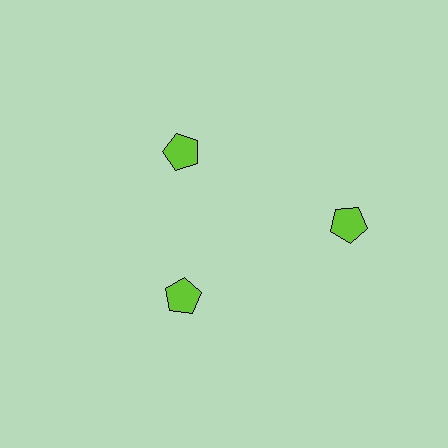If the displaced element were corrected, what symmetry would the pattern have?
It would have 3-fold rotational symmetry — the pattern would map onto itself every 120 degrees.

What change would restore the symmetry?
The symmetry would be restored by moving it inward, back onto the ring so that all 3 pentagons sit at equal angles and equal distance from the center.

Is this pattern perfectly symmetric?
No. The 3 lime pentagons are arranged in a ring, but one element near the 3 o'clock position is pushed outward from the center, breaking the 3-fold rotational symmetry.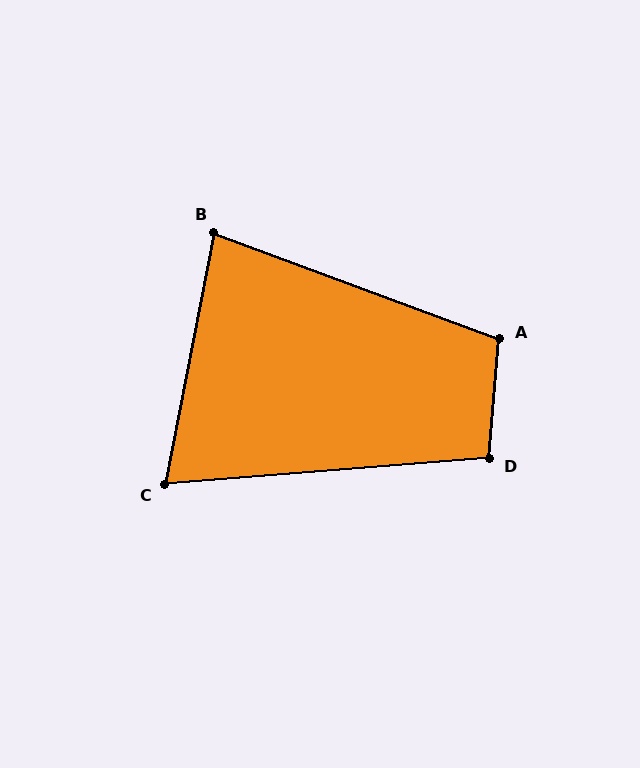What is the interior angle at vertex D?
Approximately 99 degrees (obtuse).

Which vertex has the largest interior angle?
A, at approximately 106 degrees.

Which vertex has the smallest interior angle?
C, at approximately 74 degrees.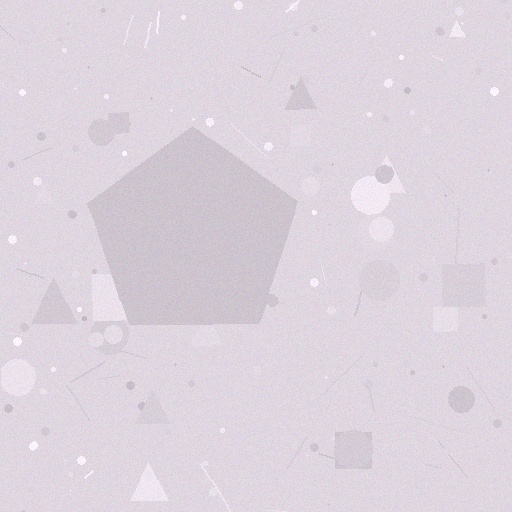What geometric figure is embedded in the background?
A pentagon is embedded in the background.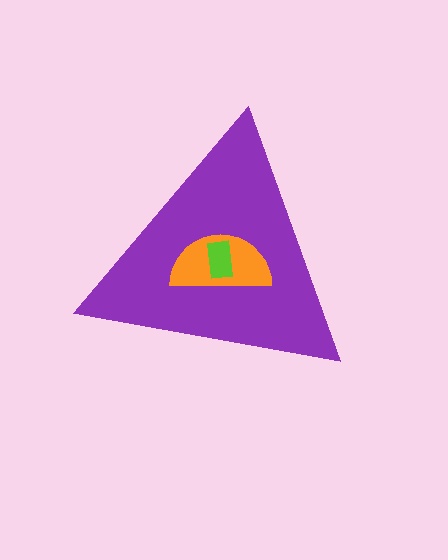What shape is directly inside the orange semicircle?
The lime rectangle.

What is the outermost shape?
The purple triangle.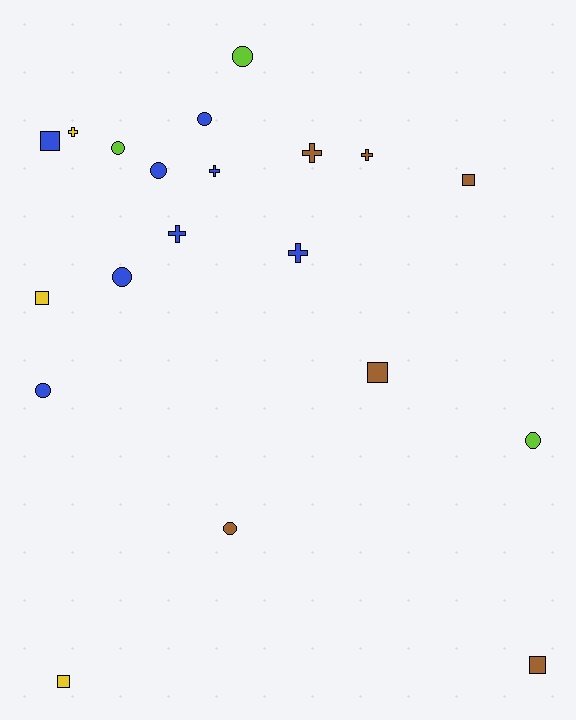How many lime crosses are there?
There are no lime crosses.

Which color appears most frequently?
Blue, with 8 objects.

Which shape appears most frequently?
Circle, with 8 objects.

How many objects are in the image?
There are 20 objects.